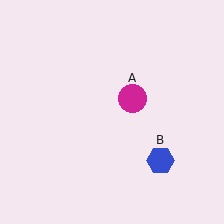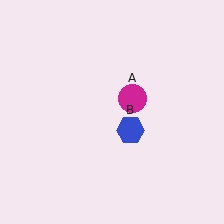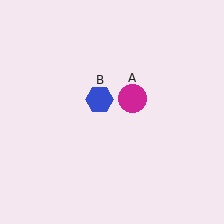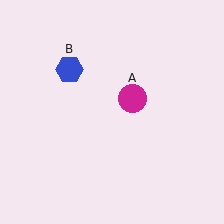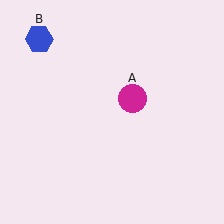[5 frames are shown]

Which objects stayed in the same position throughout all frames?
Magenta circle (object A) remained stationary.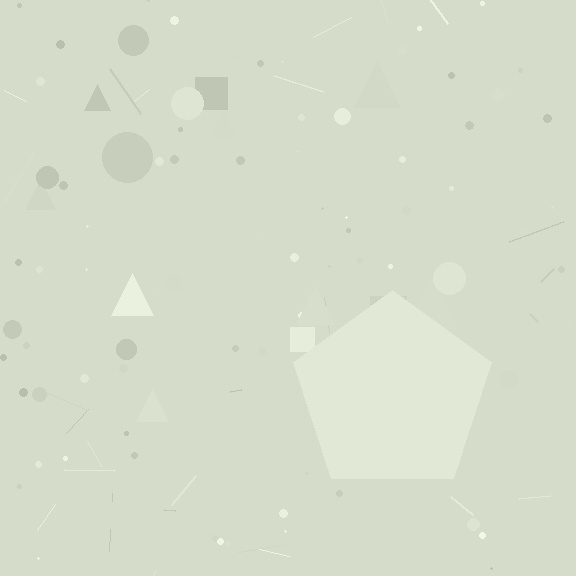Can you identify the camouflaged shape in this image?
The camouflaged shape is a pentagon.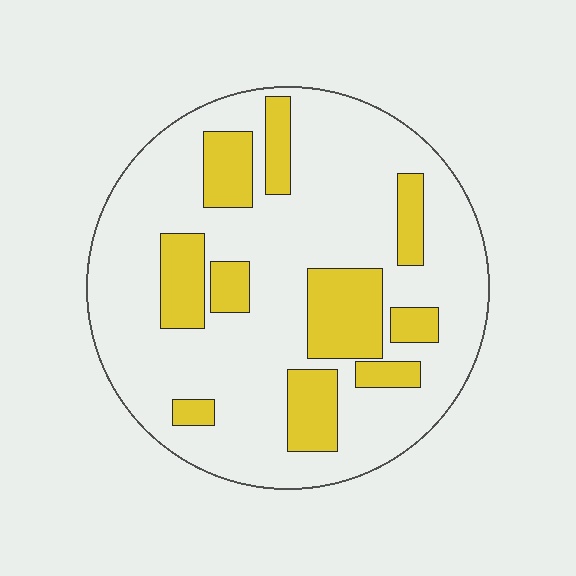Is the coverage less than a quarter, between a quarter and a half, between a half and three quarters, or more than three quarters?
Less than a quarter.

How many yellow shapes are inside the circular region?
10.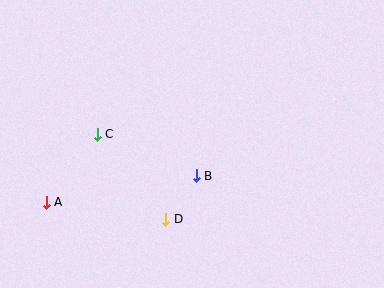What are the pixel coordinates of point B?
Point B is at (196, 176).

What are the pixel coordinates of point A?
Point A is at (46, 202).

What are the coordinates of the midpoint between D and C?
The midpoint between D and C is at (131, 177).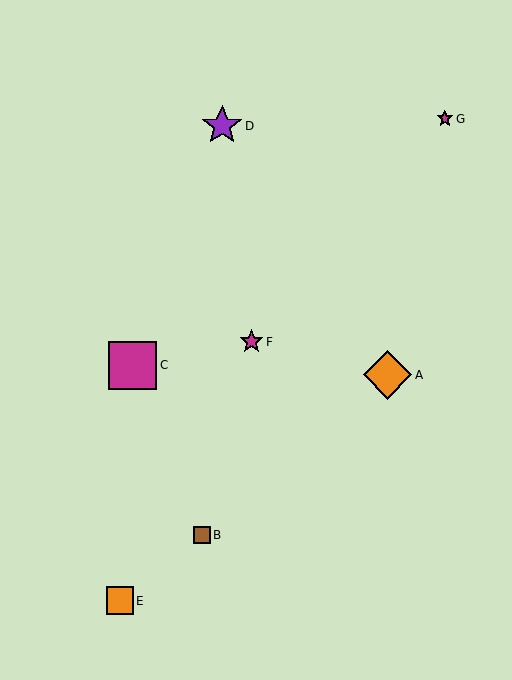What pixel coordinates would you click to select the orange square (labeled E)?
Click at (120, 601) to select the orange square E.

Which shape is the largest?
The orange diamond (labeled A) is the largest.